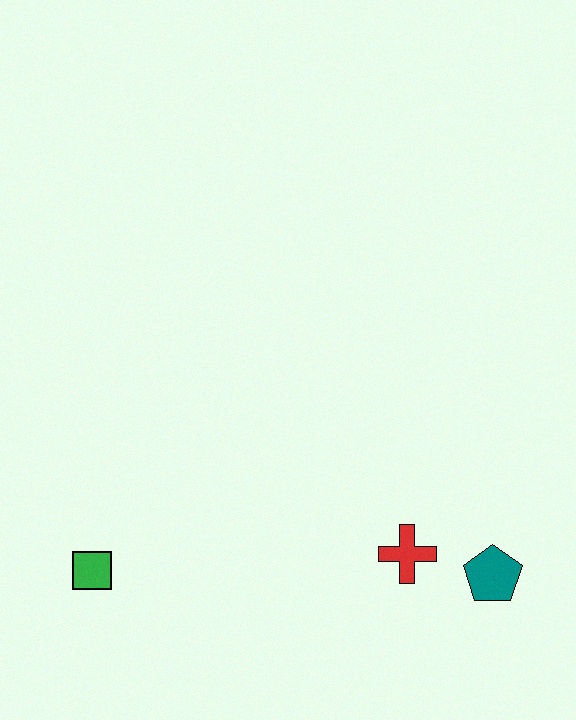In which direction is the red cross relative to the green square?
The red cross is to the right of the green square.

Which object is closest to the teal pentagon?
The red cross is closest to the teal pentagon.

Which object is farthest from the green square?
The teal pentagon is farthest from the green square.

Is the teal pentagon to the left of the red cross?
No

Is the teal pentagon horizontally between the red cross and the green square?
No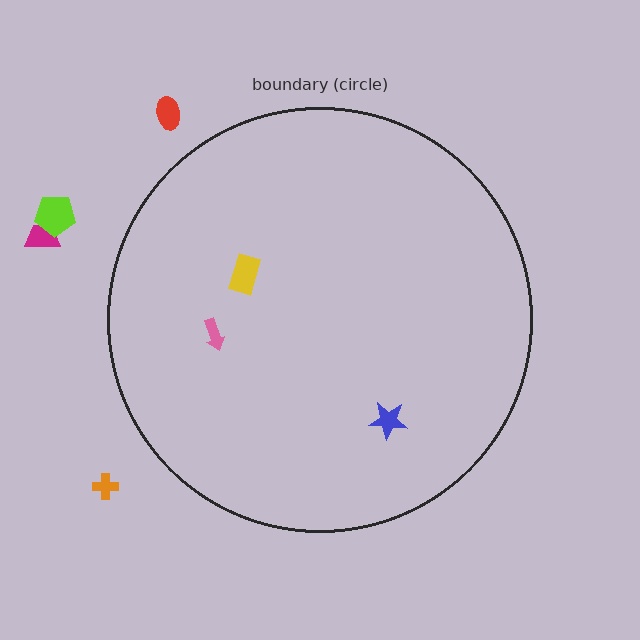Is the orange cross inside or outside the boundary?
Outside.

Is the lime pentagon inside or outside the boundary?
Outside.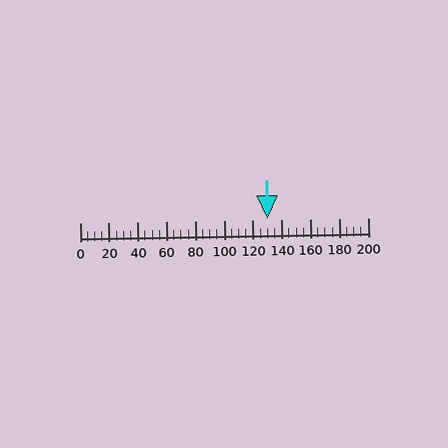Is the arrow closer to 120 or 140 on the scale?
The arrow is closer to 140.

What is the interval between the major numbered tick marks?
The major tick marks are spaced 20 units apart.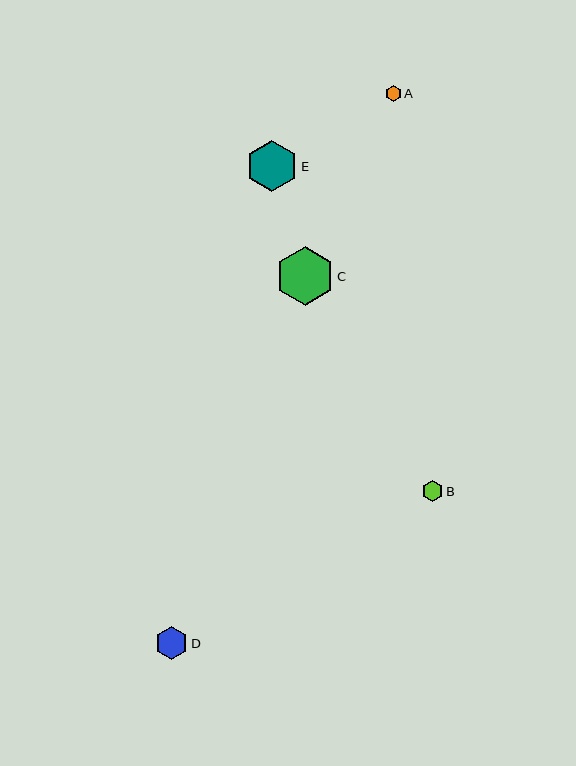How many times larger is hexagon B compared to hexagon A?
Hexagon B is approximately 1.3 times the size of hexagon A.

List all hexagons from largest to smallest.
From largest to smallest: C, E, D, B, A.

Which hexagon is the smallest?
Hexagon A is the smallest with a size of approximately 16 pixels.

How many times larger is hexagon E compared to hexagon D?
Hexagon E is approximately 1.6 times the size of hexagon D.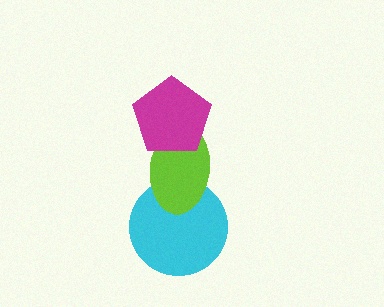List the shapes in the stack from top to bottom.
From top to bottom: the magenta pentagon, the lime ellipse, the cyan circle.